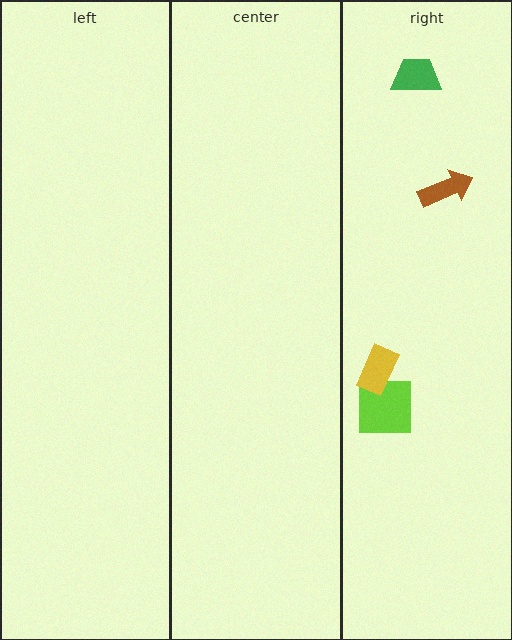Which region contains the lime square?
The right region.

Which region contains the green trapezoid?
The right region.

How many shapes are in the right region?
4.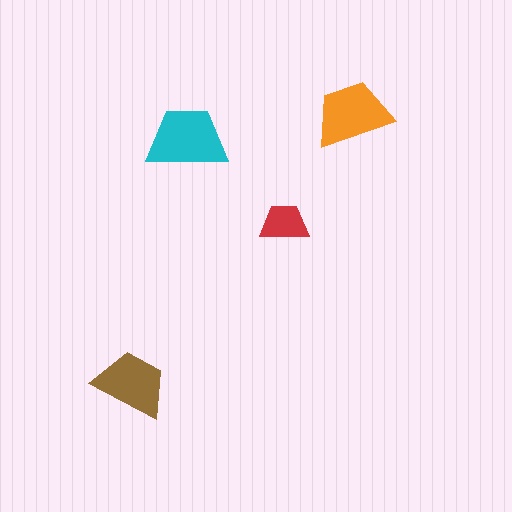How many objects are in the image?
There are 4 objects in the image.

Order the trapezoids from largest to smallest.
the cyan one, the orange one, the brown one, the red one.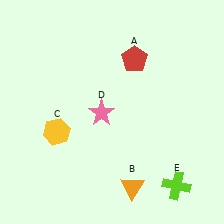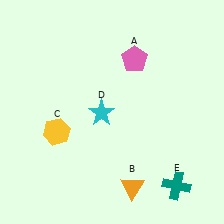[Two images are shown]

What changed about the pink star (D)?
In Image 1, D is pink. In Image 2, it changed to cyan.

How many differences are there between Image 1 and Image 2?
There are 3 differences between the two images.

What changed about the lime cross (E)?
In Image 1, E is lime. In Image 2, it changed to teal.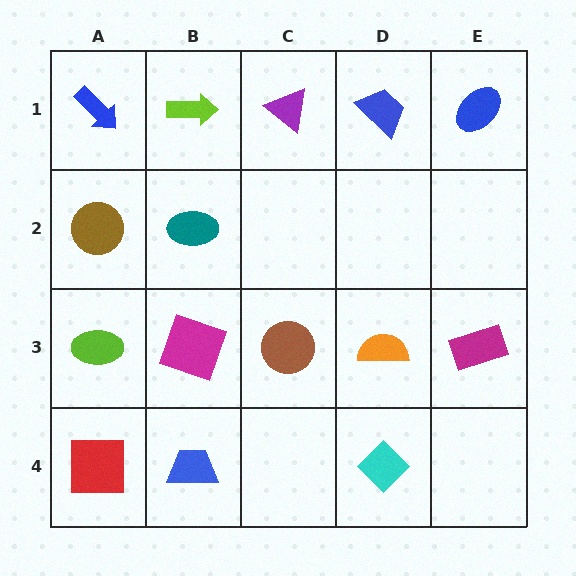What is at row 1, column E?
A blue ellipse.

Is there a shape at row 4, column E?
No, that cell is empty.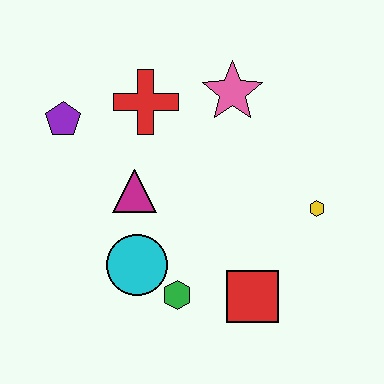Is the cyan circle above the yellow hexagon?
No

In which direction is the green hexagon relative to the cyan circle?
The green hexagon is to the right of the cyan circle.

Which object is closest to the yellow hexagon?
The red square is closest to the yellow hexagon.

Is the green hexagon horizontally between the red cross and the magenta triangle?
No